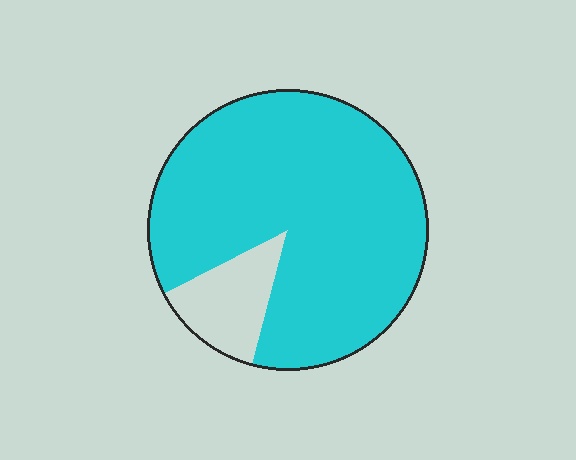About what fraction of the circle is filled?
About seven eighths (7/8).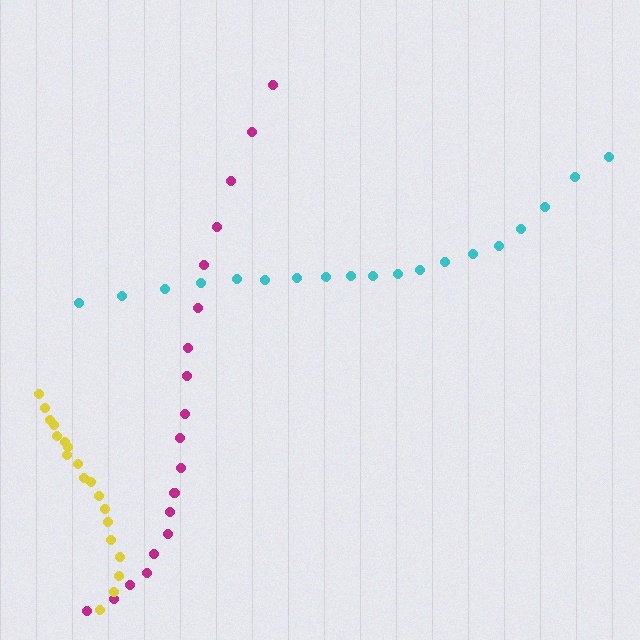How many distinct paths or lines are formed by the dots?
There are 3 distinct paths.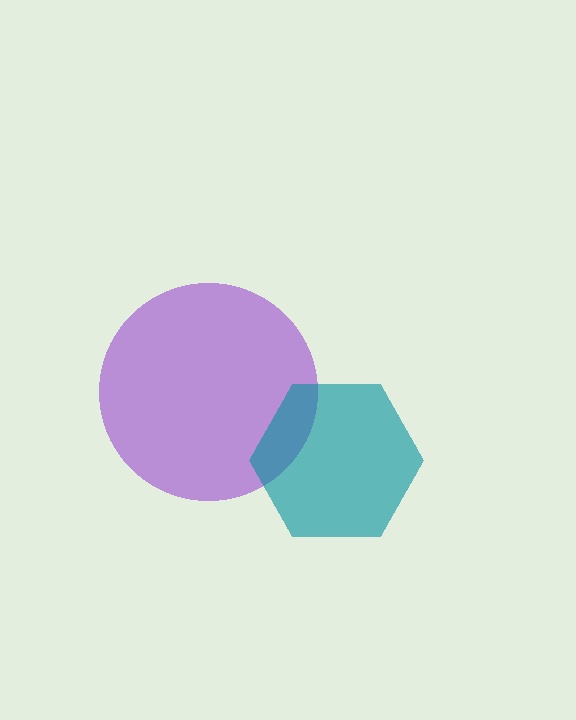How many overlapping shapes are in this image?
There are 2 overlapping shapes in the image.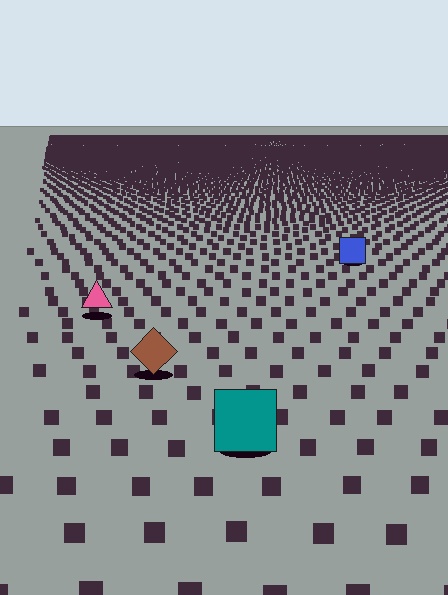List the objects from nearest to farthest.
From nearest to farthest: the teal square, the brown diamond, the pink triangle, the blue square.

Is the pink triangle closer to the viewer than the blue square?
Yes. The pink triangle is closer — you can tell from the texture gradient: the ground texture is coarser near it.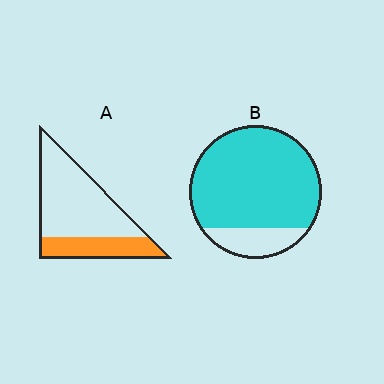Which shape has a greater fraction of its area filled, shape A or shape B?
Shape B.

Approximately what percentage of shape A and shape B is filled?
A is approximately 30% and B is approximately 85%.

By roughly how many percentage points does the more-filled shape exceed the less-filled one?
By roughly 50 percentage points (B over A).